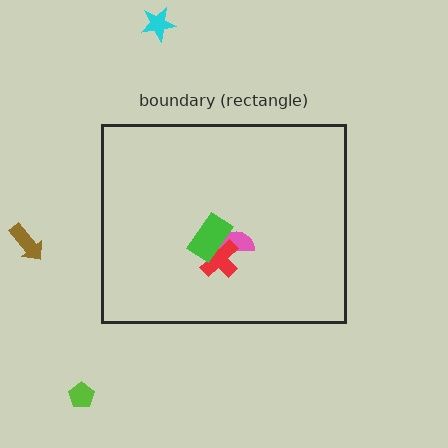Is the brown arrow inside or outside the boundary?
Outside.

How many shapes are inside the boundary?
3 inside, 3 outside.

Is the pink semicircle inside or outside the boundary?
Inside.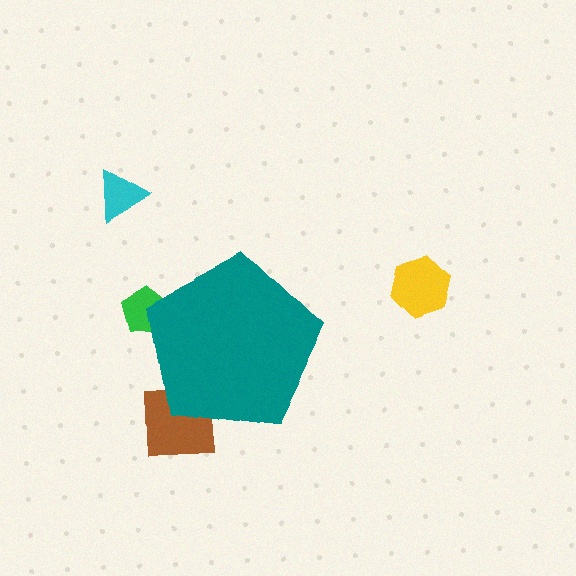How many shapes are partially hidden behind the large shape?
2 shapes are partially hidden.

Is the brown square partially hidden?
Yes, the brown square is partially hidden behind the teal pentagon.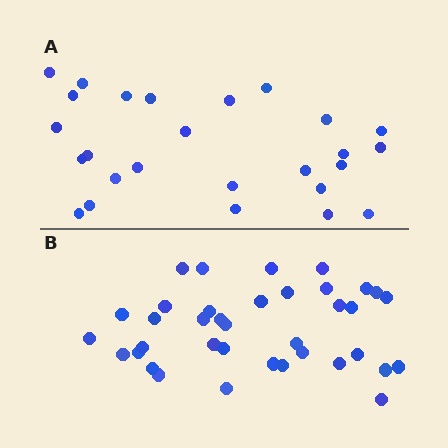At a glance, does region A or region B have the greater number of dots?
Region B (the bottom region) has more dots.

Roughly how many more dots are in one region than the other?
Region B has roughly 12 or so more dots than region A.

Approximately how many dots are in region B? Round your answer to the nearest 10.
About 40 dots. (The exact count is 37, which rounds to 40.)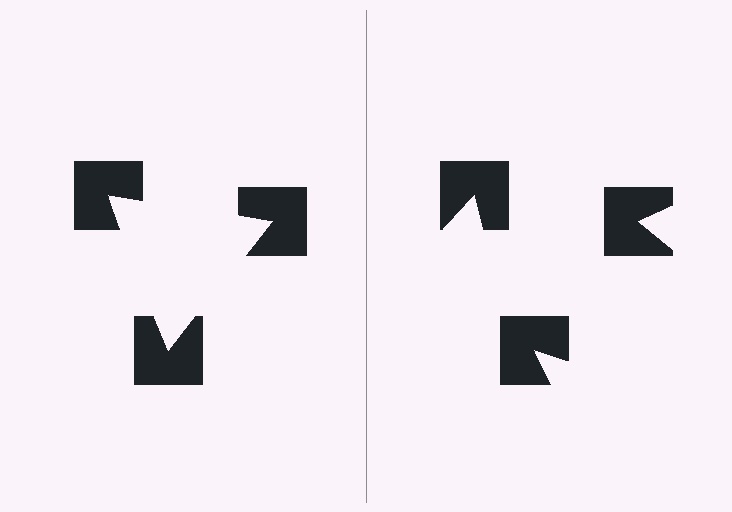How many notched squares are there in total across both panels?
6 — 3 on each side.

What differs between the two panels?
The notched squares are positioned identically on both sides; only the wedge orientations differ. On the left they align to a triangle; on the right they are misaligned.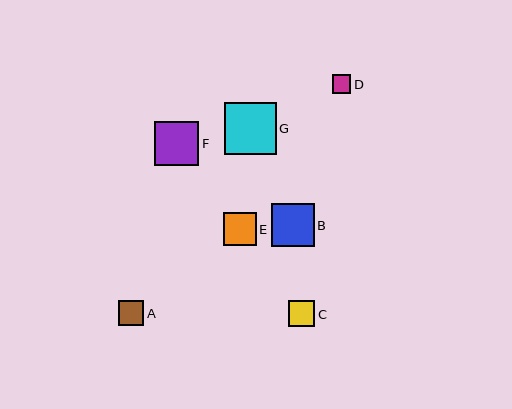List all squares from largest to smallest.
From largest to smallest: G, F, B, E, C, A, D.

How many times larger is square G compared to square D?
Square G is approximately 2.8 times the size of square D.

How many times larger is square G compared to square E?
Square G is approximately 1.6 times the size of square E.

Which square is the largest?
Square G is the largest with a size of approximately 52 pixels.